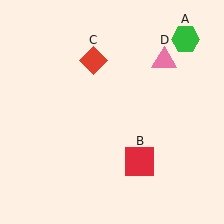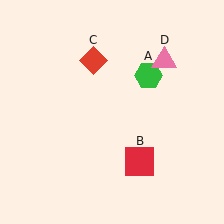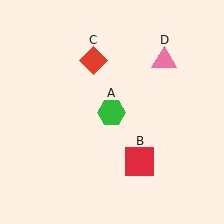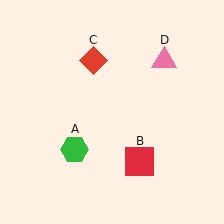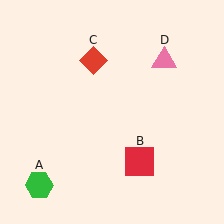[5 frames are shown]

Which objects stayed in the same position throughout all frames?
Red square (object B) and red diamond (object C) and pink triangle (object D) remained stationary.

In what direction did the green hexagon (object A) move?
The green hexagon (object A) moved down and to the left.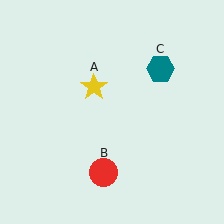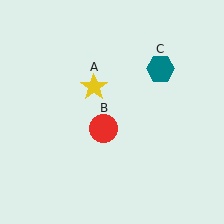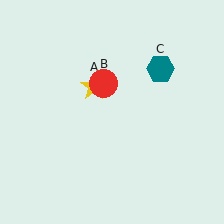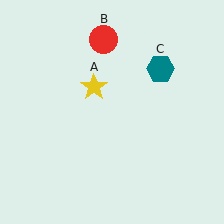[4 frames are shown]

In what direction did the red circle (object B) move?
The red circle (object B) moved up.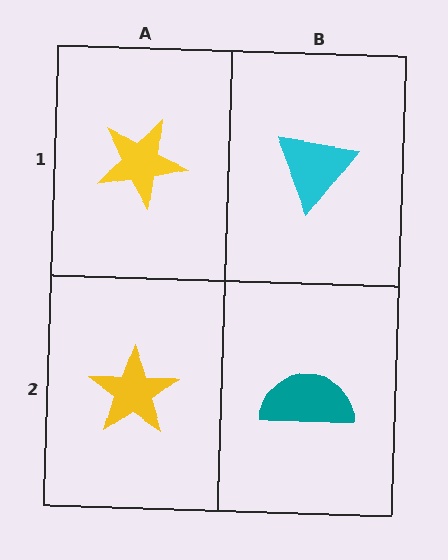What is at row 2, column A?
A yellow star.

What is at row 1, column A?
A yellow star.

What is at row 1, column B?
A cyan triangle.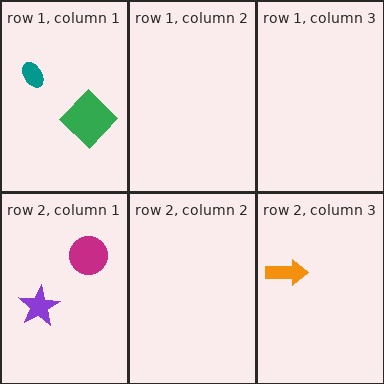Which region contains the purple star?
The row 2, column 1 region.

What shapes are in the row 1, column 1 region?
The green diamond, the teal ellipse.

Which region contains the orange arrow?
The row 2, column 3 region.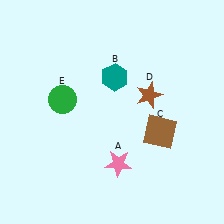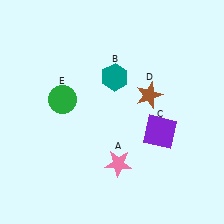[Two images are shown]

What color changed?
The square (C) changed from brown in Image 1 to purple in Image 2.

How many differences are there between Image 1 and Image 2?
There is 1 difference between the two images.